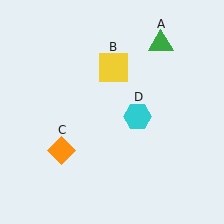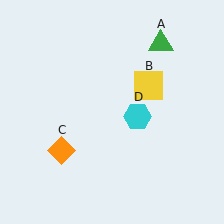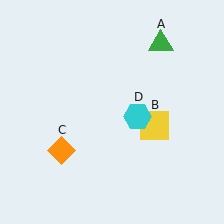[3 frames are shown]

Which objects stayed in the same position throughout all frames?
Green triangle (object A) and orange diamond (object C) and cyan hexagon (object D) remained stationary.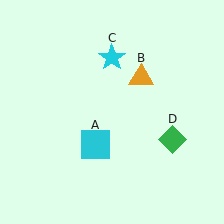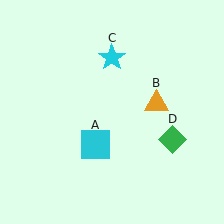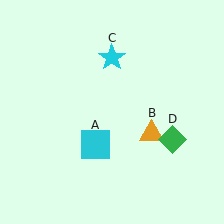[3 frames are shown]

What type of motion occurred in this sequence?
The orange triangle (object B) rotated clockwise around the center of the scene.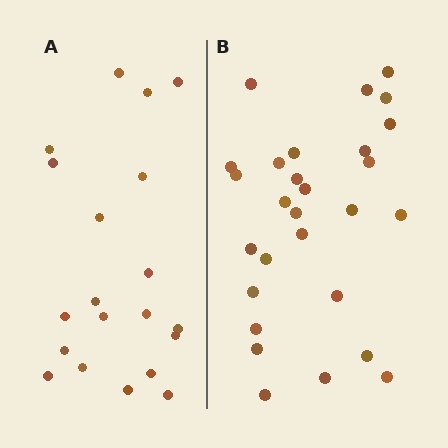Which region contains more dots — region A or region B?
Region B (the right region) has more dots.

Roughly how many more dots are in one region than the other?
Region B has roughly 8 or so more dots than region A.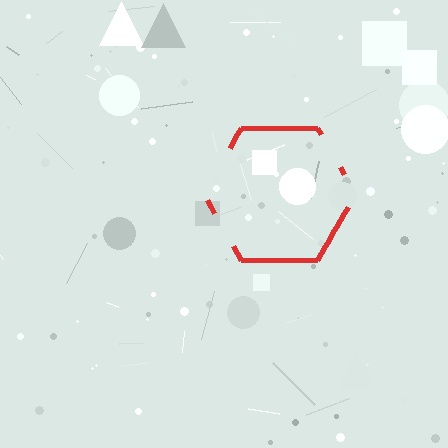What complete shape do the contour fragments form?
The contour fragments form a hexagon.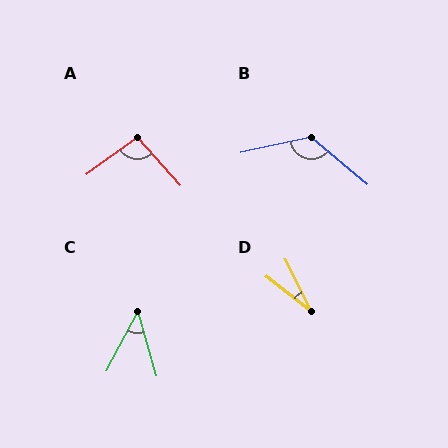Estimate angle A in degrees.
Approximately 95 degrees.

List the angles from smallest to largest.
D (25°), C (44°), A (95°), B (127°).